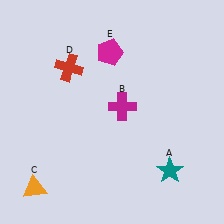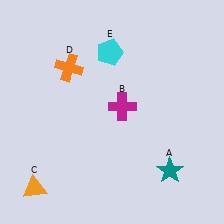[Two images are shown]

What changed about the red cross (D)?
In Image 1, D is red. In Image 2, it changed to orange.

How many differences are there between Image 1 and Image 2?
There are 2 differences between the two images.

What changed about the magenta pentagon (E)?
In Image 1, E is magenta. In Image 2, it changed to cyan.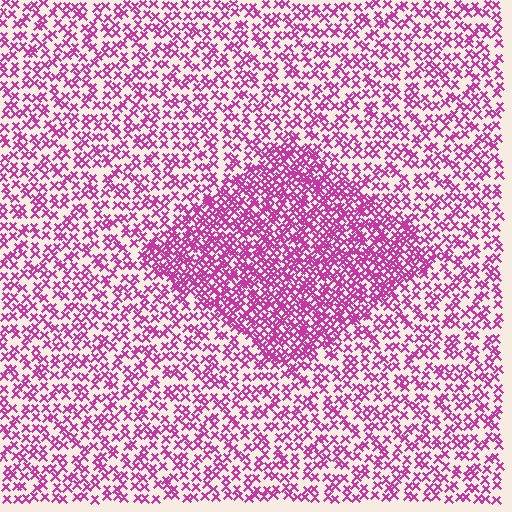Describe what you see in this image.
The image contains small magenta elements arranged at two different densities. A diamond-shaped region is visible where the elements are more densely packed than the surrounding area.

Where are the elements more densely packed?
The elements are more densely packed inside the diamond boundary.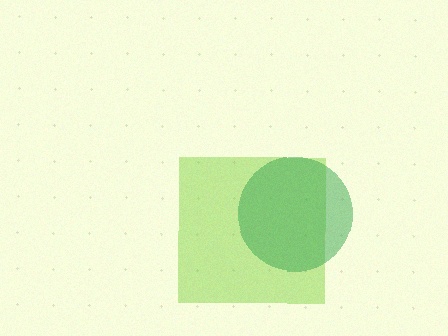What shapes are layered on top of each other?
The layered shapes are: a lime square, a green circle.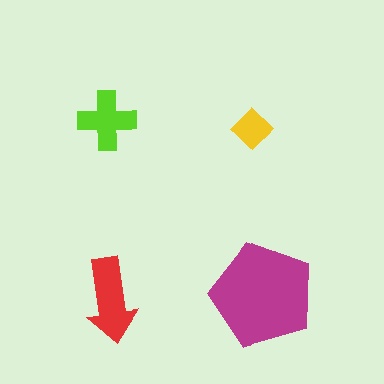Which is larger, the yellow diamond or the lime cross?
The lime cross.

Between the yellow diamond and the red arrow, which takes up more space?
The red arrow.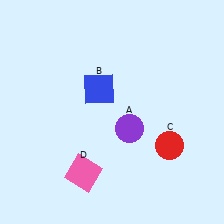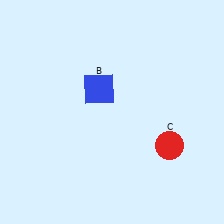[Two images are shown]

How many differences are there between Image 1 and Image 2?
There are 2 differences between the two images.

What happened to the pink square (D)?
The pink square (D) was removed in Image 2. It was in the bottom-left area of Image 1.